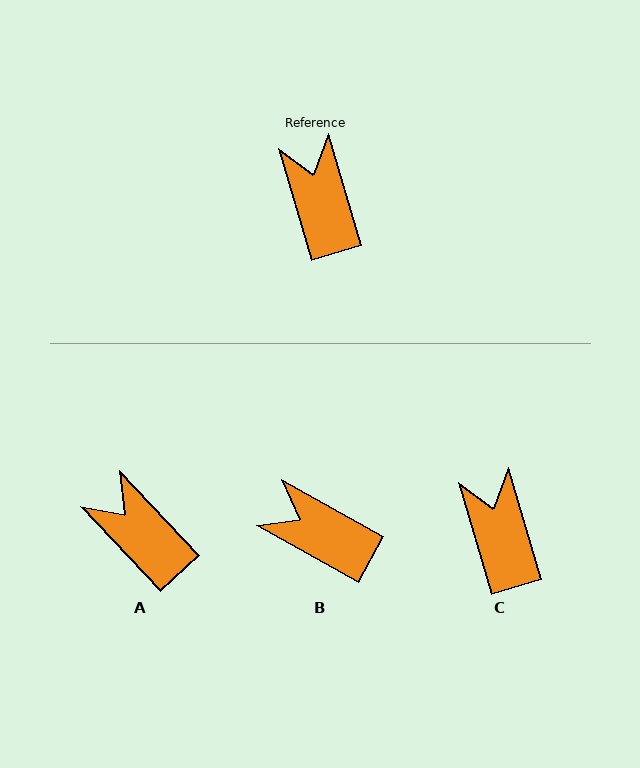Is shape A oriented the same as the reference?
No, it is off by about 27 degrees.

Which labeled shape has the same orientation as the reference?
C.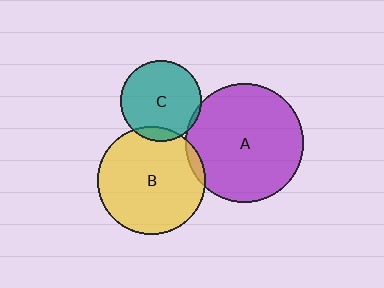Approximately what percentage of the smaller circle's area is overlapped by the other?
Approximately 5%.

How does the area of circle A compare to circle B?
Approximately 1.2 times.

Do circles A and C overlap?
Yes.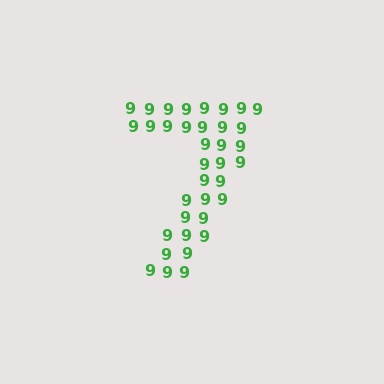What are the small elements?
The small elements are digit 9's.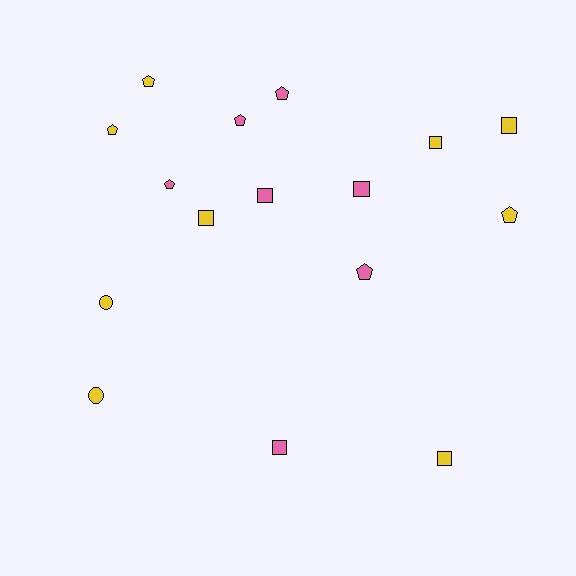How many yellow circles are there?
There are 2 yellow circles.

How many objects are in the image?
There are 16 objects.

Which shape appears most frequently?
Pentagon, with 7 objects.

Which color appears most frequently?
Yellow, with 9 objects.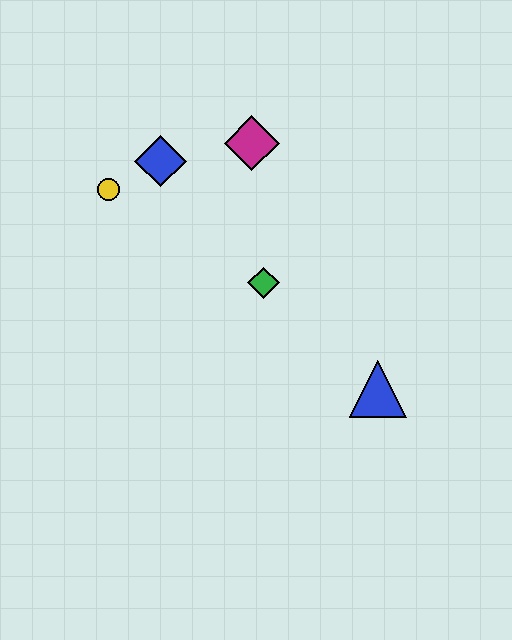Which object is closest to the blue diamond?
The yellow circle is closest to the blue diamond.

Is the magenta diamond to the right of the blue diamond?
Yes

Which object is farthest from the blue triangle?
The yellow circle is farthest from the blue triangle.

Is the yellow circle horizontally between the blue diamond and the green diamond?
No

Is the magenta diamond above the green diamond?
Yes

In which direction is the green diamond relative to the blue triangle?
The green diamond is to the left of the blue triangle.